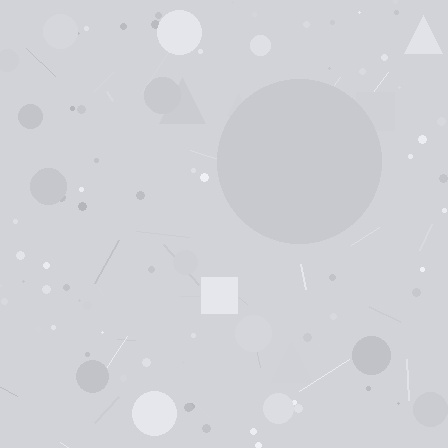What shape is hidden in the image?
A circle is hidden in the image.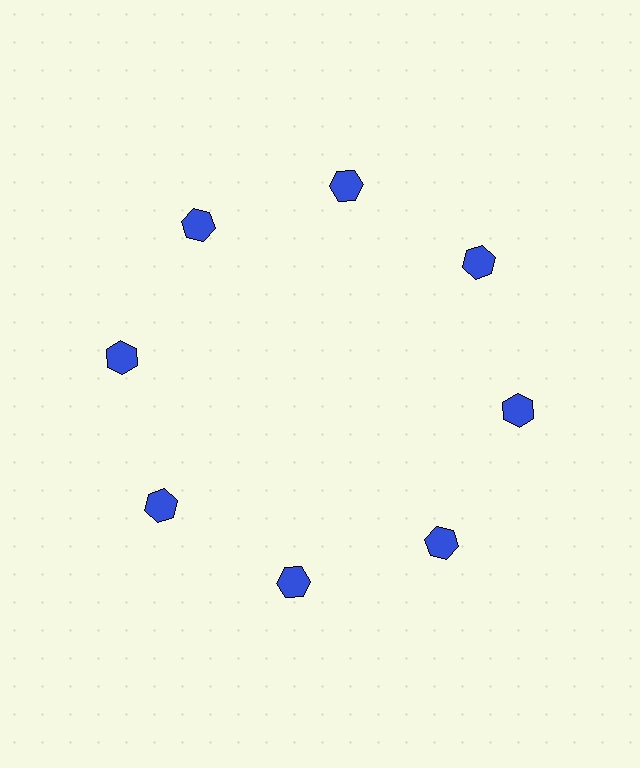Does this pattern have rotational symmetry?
Yes, this pattern has 8-fold rotational symmetry. It looks the same after rotating 45 degrees around the center.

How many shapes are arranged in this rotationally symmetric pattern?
There are 8 shapes, arranged in 8 groups of 1.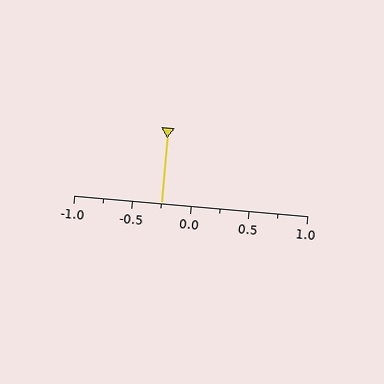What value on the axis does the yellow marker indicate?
The marker indicates approximately -0.25.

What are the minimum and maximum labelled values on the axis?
The axis runs from -1.0 to 1.0.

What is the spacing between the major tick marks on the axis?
The major ticks are spaced 0.5 apart.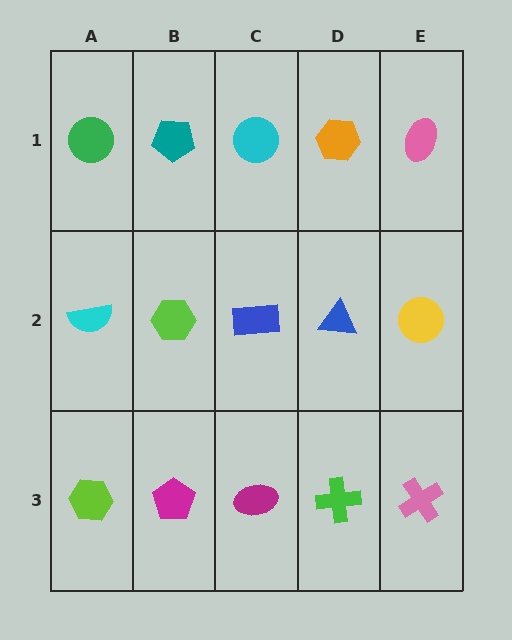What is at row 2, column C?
A blue rectangle.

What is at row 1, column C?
A cyan circle.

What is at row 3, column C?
A magenta ellipse.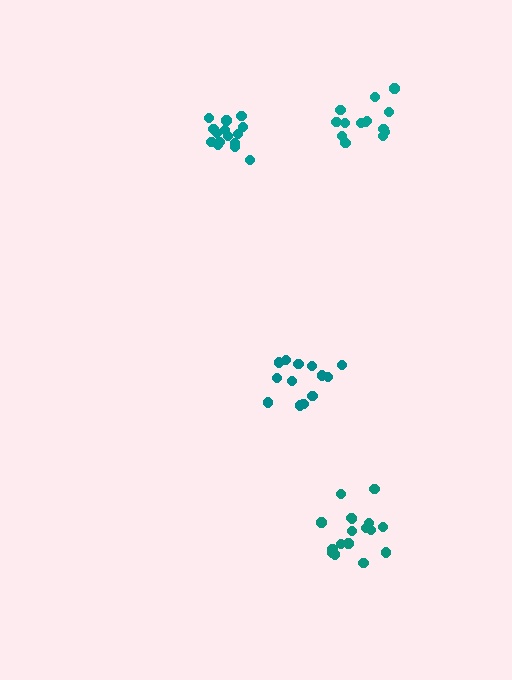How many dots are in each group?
Group 1: 15 dots, Group 2: 13 dots, Group 3: 17 dots, Group 4: 14 dots (59 total).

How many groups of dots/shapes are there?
There are 4 groups.